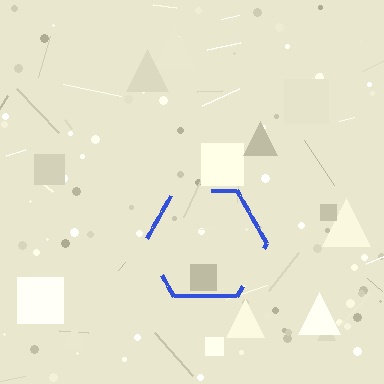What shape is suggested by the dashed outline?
The dashed outline suggests a hexagon.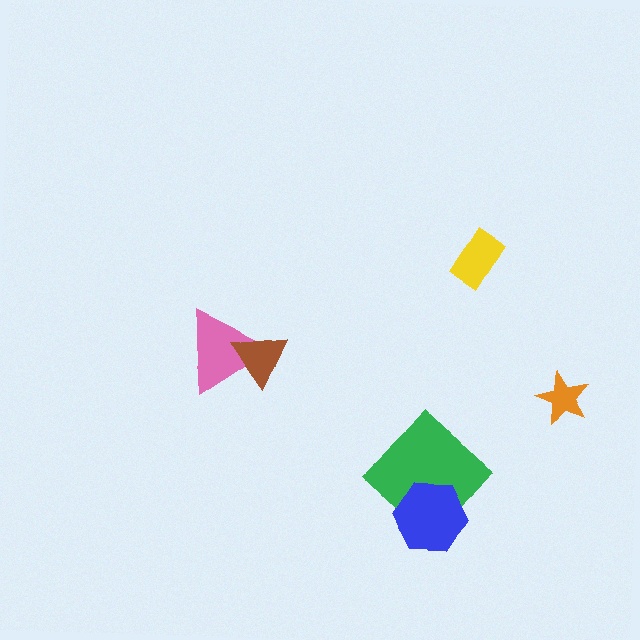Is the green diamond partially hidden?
Yes, it is partially covered by another shape.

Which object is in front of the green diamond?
The blue hexagon is in front of the green diamond.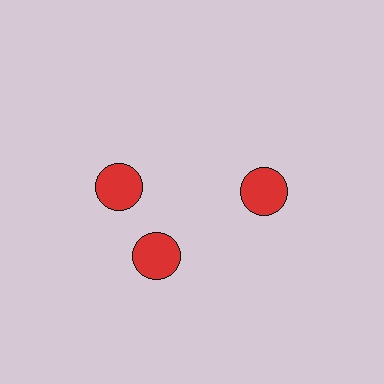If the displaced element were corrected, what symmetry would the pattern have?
It would have 3-fold rotational symmetry — the pattern would map onto itself every 120 degrees.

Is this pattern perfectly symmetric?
No. The 3 red circles are arranged in a ring, but one element near the 11 o'clock position is rotated out of alignment along the ring, breaking the 3-fold rotational symmetry.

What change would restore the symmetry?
The symmetry would be restored by rotating it back into even spacing with its neighbors so that all 3 circles sit at equal angles and equal distance from the center.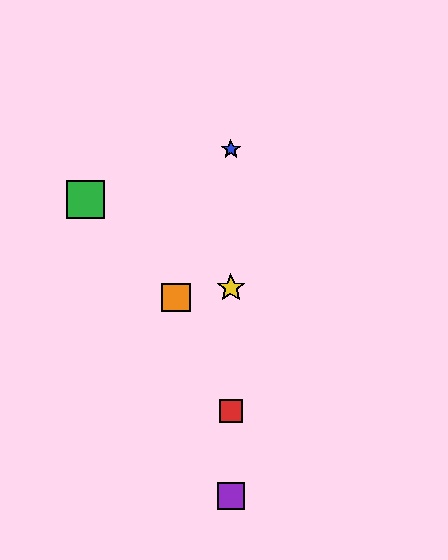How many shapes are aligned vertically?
4 shapes (the red square, the blue star, the yellow star, the purple square) are aligned vertically.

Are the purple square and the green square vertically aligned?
No, the purple square is at x≈231 and the green square is at x≈85.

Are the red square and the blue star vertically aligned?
Yes, both are at x≈231.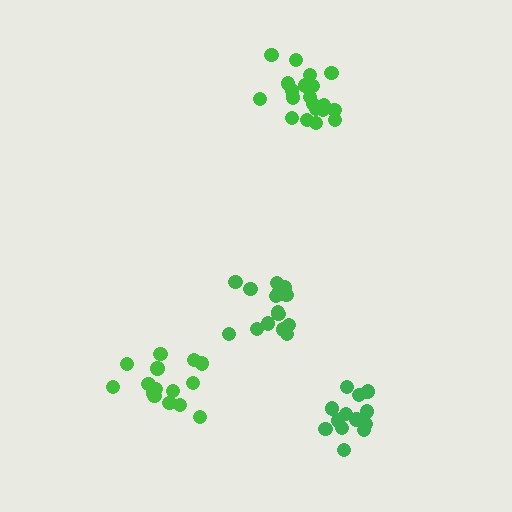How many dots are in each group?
Group 1: 15 dots, Group 2: 16 dots, Group 3: 20 dots, Group 4: 14 dots (65 total).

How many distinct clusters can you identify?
There are 4 distinct clusters.